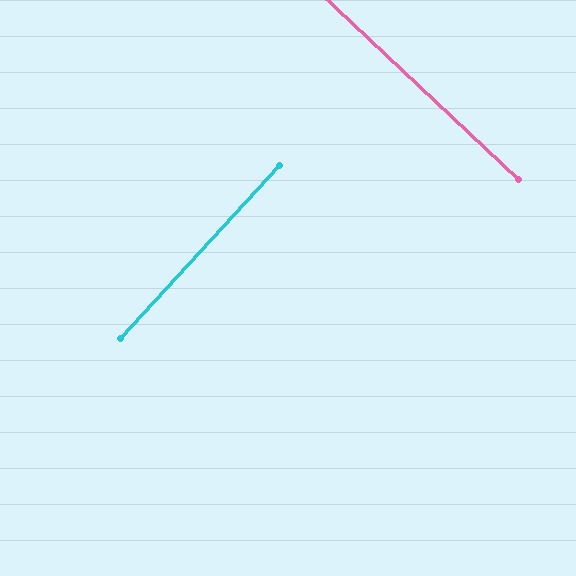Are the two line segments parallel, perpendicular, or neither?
Perpendicular — they meet at approximately 89°.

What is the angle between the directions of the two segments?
Approximately 89 degrees.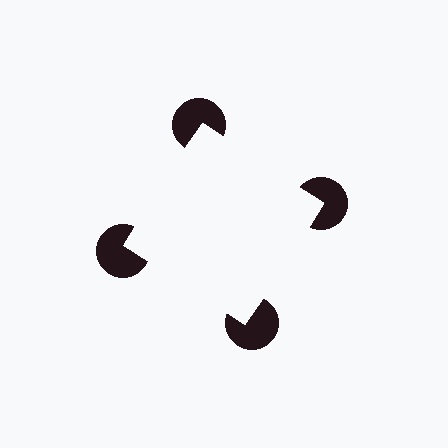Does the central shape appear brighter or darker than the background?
It typically appears slightly brighter than the background, even though no actual brightness change is drawn.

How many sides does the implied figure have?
4 sides.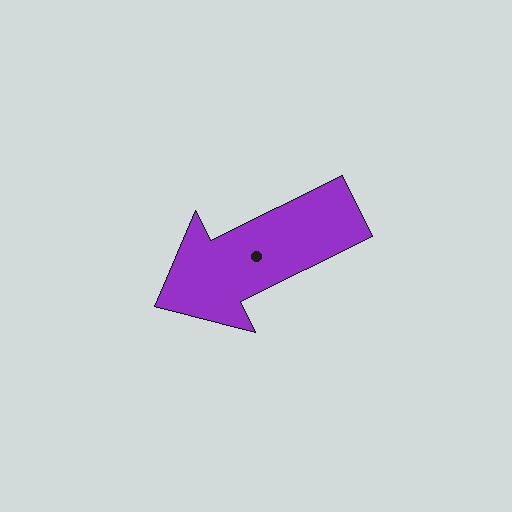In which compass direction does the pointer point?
Southwest.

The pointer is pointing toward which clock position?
Roughly 8 o'clock.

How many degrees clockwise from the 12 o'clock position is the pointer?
Approximately 244 degrees.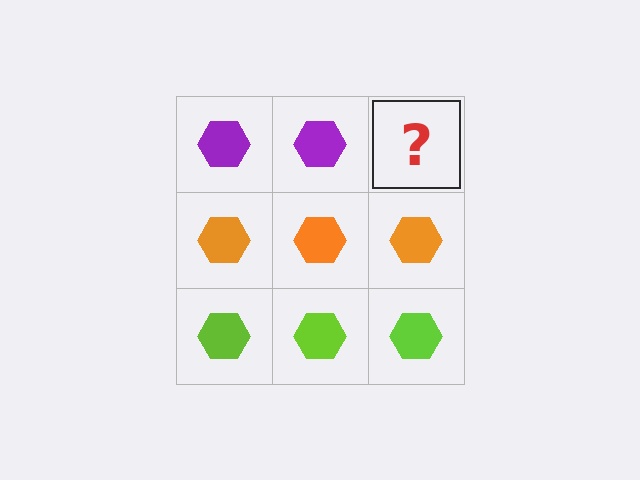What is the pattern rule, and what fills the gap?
The rule is that each row has a consistent color. The gap should be filled with a purple hexagon.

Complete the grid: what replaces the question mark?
The question mark should be replaced with a purple hexagon.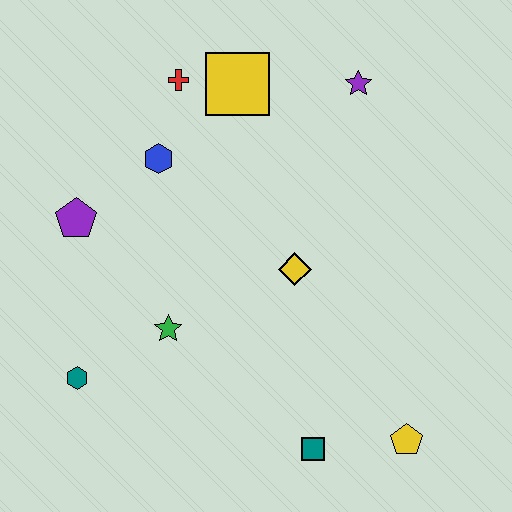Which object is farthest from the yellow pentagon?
The red cross is farthest from the yellow pentagon.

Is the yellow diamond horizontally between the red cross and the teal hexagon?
No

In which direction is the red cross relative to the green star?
The red cross is above the green star.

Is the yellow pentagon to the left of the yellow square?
No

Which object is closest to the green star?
The teal hexagon is closest to the green star.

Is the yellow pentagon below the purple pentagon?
Yes